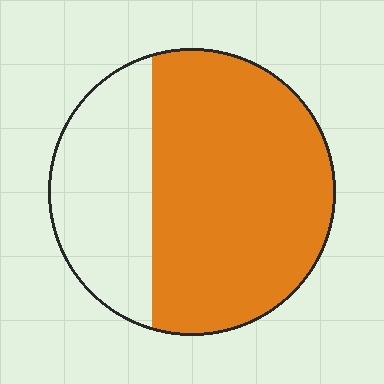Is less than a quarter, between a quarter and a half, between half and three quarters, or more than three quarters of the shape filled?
Between half and three quarters.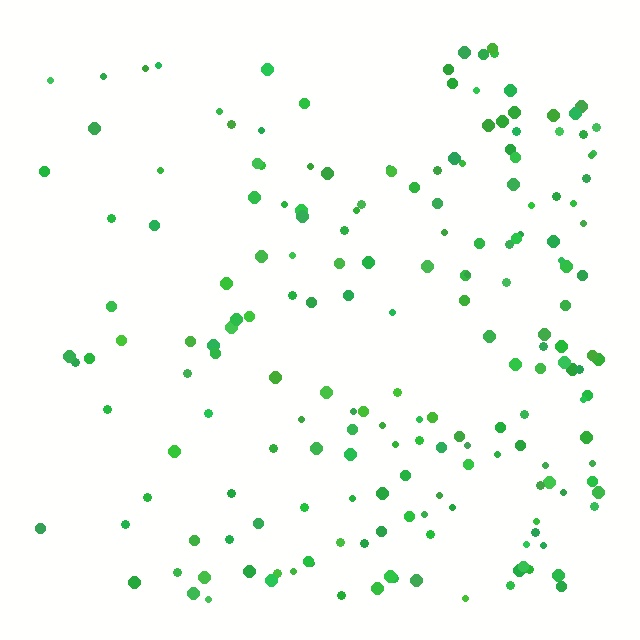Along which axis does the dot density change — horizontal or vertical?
Horizontal.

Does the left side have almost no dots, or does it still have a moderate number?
Still a moderate number, just noticeably fewer than the right.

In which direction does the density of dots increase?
From left to right, with the right side densest.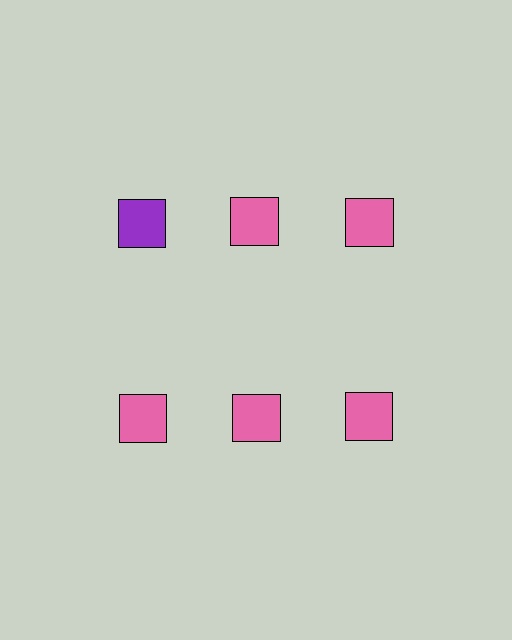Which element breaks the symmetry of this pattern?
The purple square in the top row, leftmost column breaks the symmetry. All other shapes are pink squares.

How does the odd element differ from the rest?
It has a different color: purple instead of pink.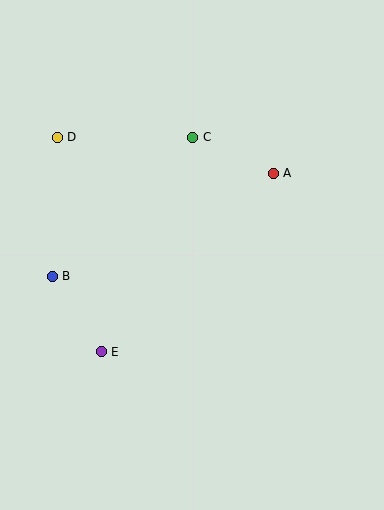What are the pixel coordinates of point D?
Point D is at (57, 137).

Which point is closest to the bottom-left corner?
Point E is closest to the bottom-left corner.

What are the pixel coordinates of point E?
Point E is at (101, 352).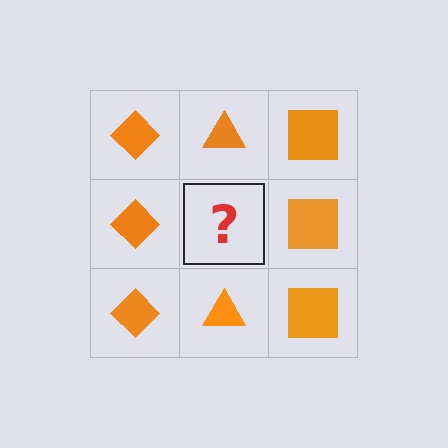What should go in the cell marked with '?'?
The missing cell should contain an orange triangle.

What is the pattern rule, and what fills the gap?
The rule is that each column has a consistent shape. The gap should be filled with an orange triangle.